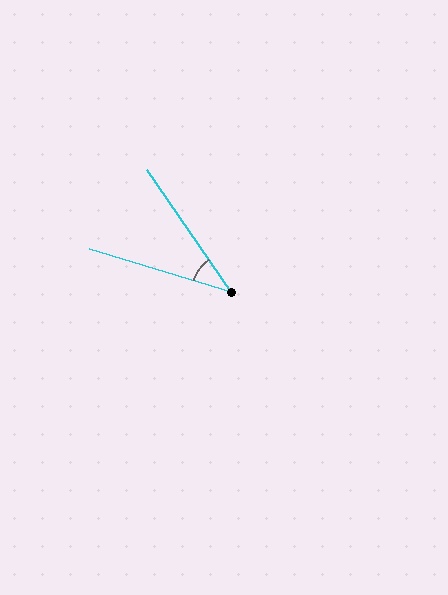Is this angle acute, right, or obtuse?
It is acute.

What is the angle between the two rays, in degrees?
Approximately 39 degrees.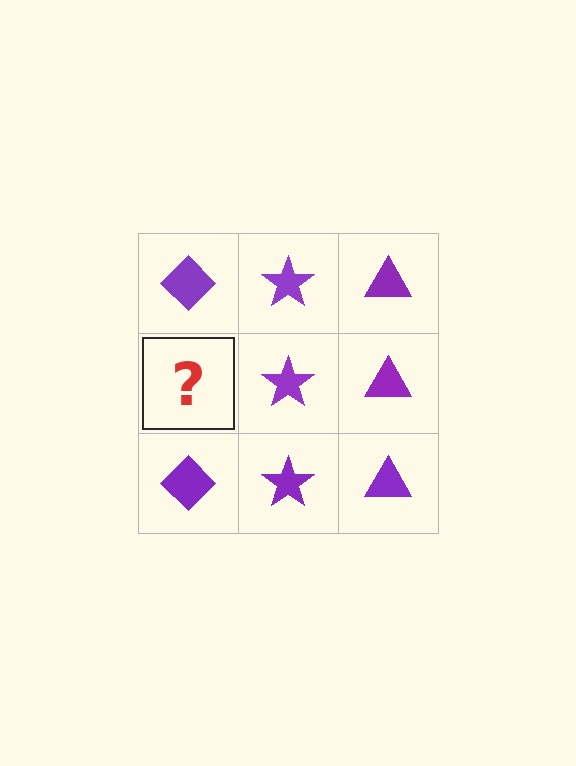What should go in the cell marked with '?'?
The missing cell should contain a purple diamond.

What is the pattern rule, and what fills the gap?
The rule is that each column has a consistent shape. The gap should be filled with a purple diamond.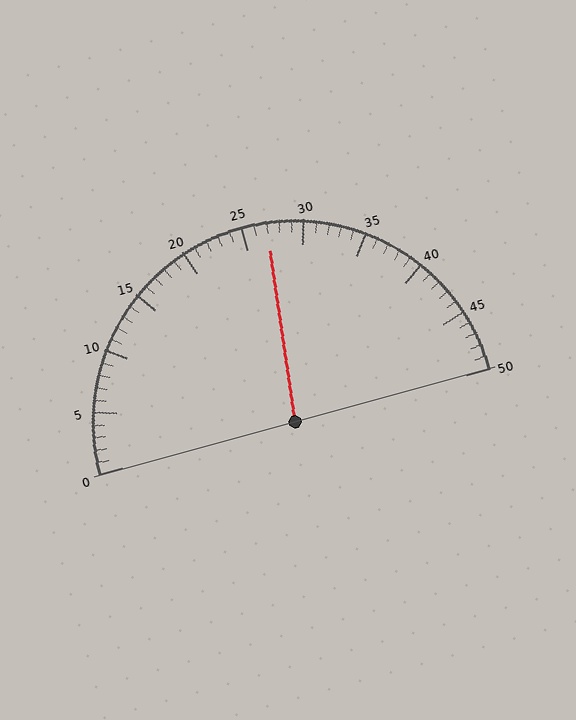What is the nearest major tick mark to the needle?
The nearest major tick mark is 25.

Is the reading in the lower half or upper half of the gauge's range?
The reading is in the upper half of the range (0 to 50).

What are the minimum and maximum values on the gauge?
The gauge ranges from 0 to 50.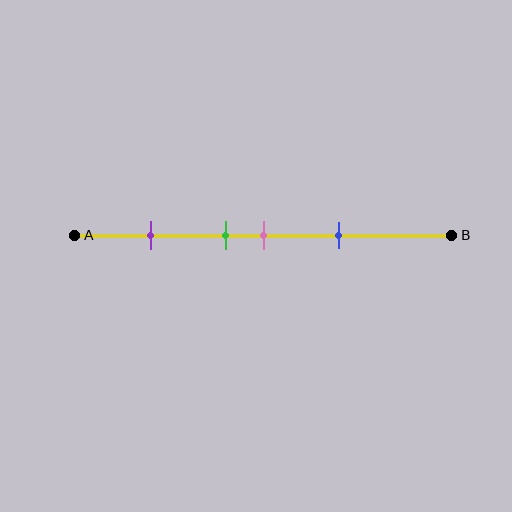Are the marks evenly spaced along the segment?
No, the marks are not evenly spaced.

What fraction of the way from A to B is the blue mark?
The blue mark is approximately 70% (0.7) of the way from A to B.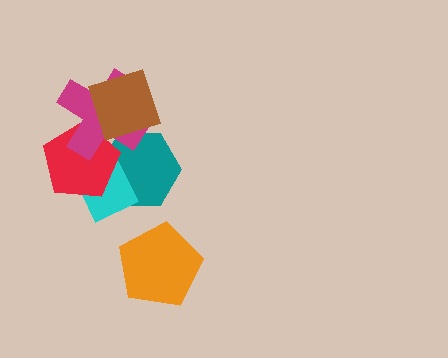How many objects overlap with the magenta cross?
3 objects overlap with the magenta cross.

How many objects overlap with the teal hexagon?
3 objects overlap with the teal hexagon.